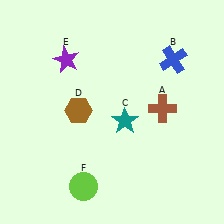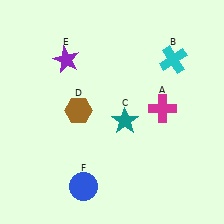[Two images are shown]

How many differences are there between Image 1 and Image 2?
There are 3 differences between the two images.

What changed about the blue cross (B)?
In Image 1, B is blue. In Image 2, it changed to cyan.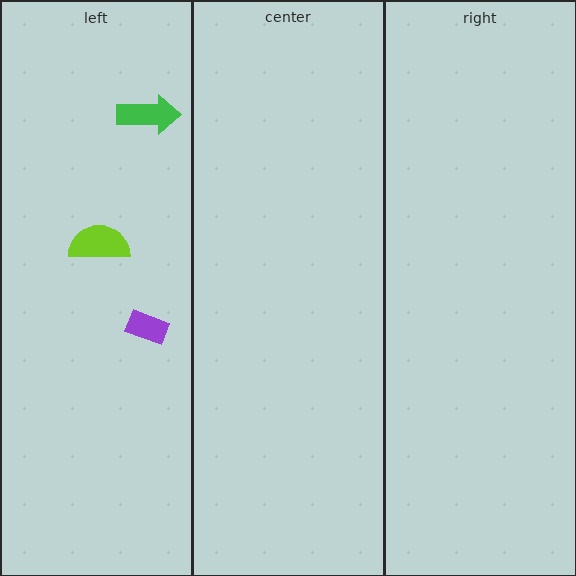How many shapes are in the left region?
3.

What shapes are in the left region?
The lime semicircle, the green arrow, the purple rectangle.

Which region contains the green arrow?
The left region.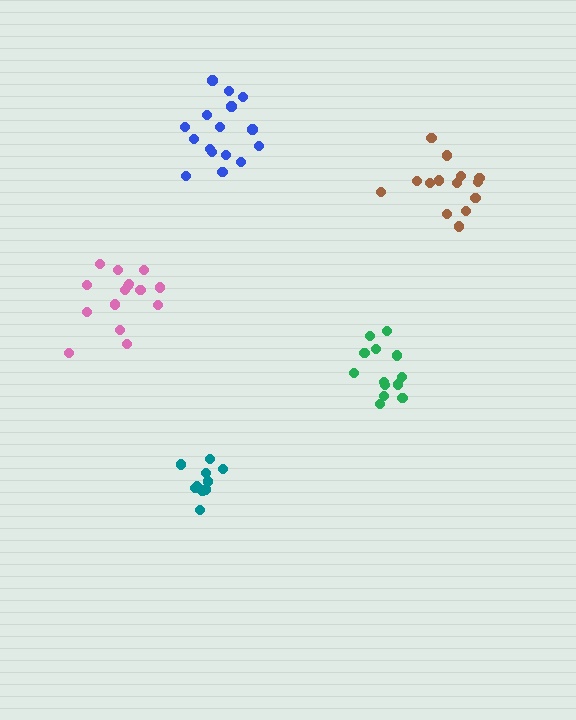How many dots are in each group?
Group 1: 12 dots, Group 2: 16 dots, Group 3: 13 dots, Group 4: 15 dots, Group 5: 14 dots (70 total).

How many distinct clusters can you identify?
There are 5 distinct clusters.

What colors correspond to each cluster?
The clusters are colored: teal, blue, green, pink, brown.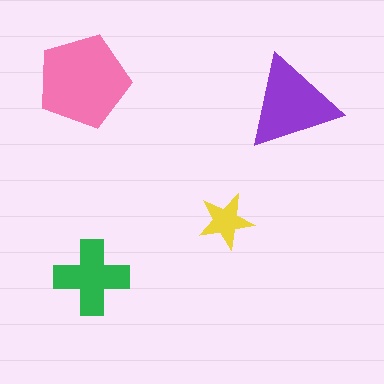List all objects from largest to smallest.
The pink pentagon, the purple triangle, the green cross, the yellow star.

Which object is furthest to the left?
The pink pentagon is leftmost.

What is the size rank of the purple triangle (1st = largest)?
2nd.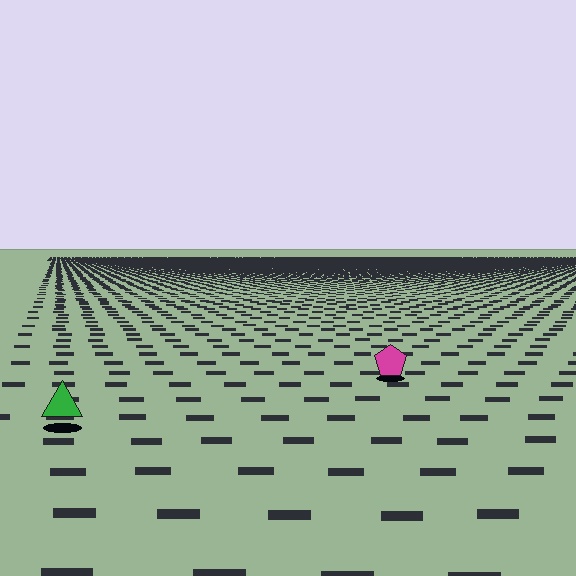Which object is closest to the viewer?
The green triangle is closest. The texture marks near it are larger and more spread out.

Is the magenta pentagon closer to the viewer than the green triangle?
No. The green triangle is closer — you can tell from the texture gradient: the ground texture is coarser near it.